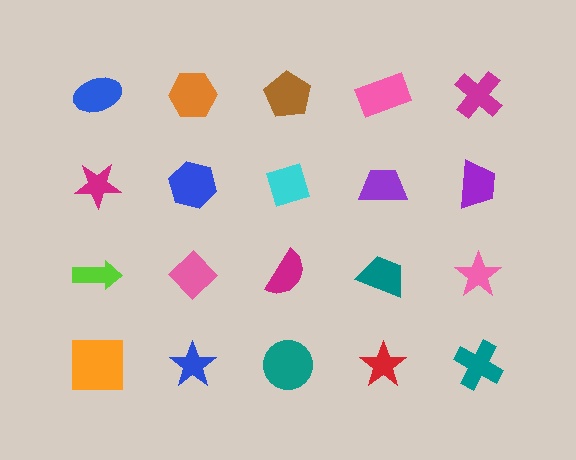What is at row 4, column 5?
A teal cross.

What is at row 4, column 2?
A blue star.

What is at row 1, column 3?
A brown pentagon.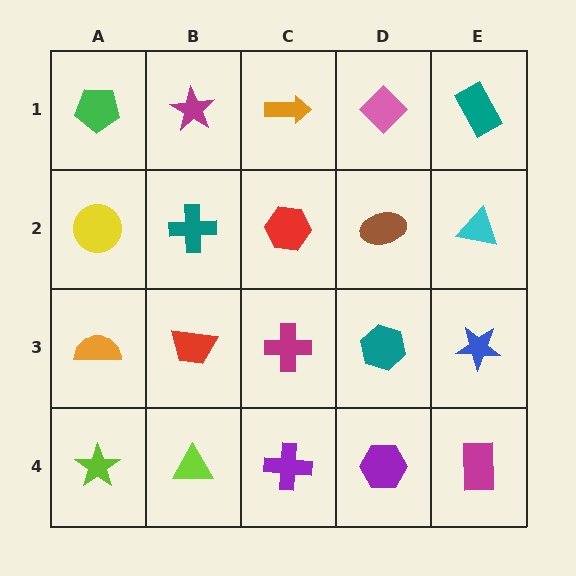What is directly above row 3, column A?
A yellow circle.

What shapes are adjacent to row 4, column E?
A blue star (row 3, column E), a purple hexagon (row 4, column D).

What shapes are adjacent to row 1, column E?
A cyan triangle (row 2, column E), a pink diamond (row 1, column D).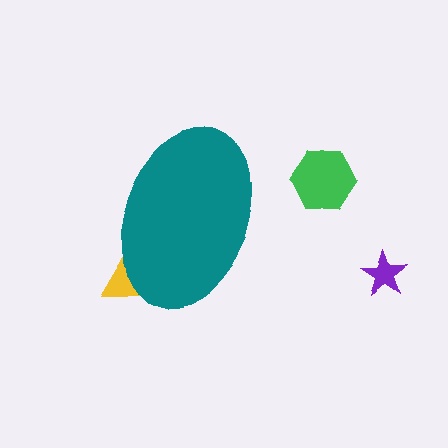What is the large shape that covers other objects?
A teal ellipse.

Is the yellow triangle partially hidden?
Yes, the yellow triangle is partially hidden behind the teal ellipse.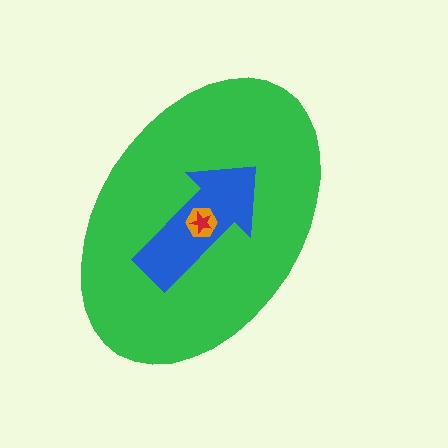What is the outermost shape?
The green ellipse.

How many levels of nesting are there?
4.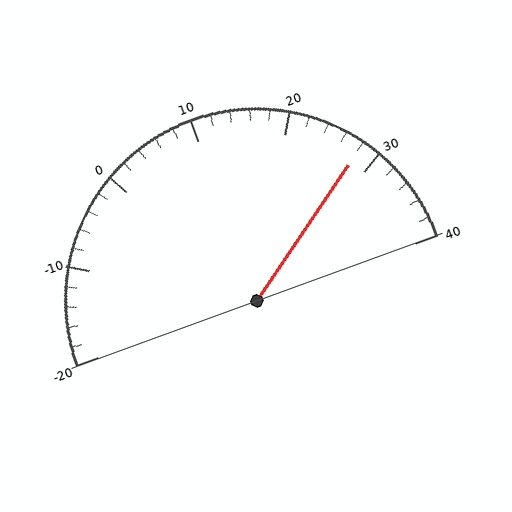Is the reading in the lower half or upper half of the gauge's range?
The reading is in the upper half of the range (-20 to 40).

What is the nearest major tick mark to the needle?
The nearest major tick mark is 30.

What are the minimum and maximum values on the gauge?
The gauge ranges from -20 to 40.